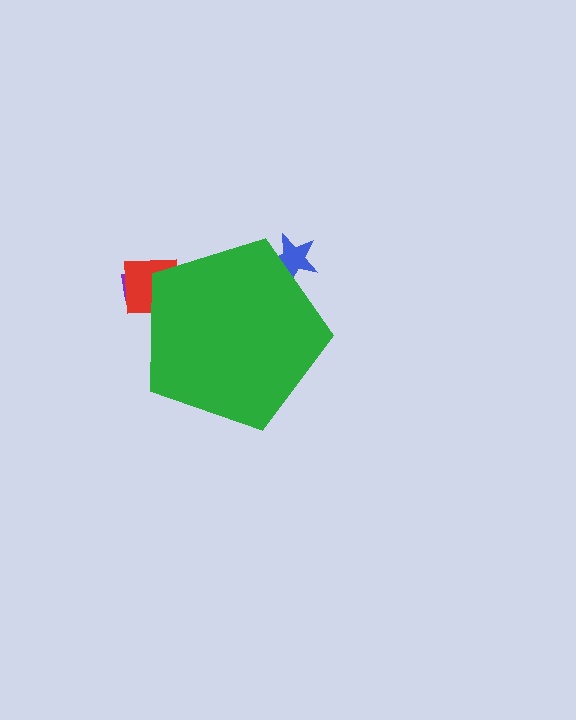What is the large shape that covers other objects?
A green pentagon.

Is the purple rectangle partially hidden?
Yes, the purple rectangle is partially hidden behind the green pentagon.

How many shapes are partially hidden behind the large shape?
3 shapes are partially hidden.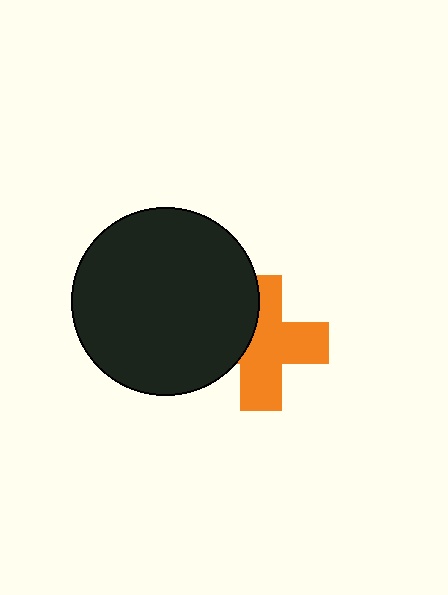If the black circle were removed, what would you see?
You would see the complete orange cross.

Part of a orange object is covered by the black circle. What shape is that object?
It is a cross.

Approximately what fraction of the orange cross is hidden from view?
Roughly 34% of the orange cross is hidden behind the black circle.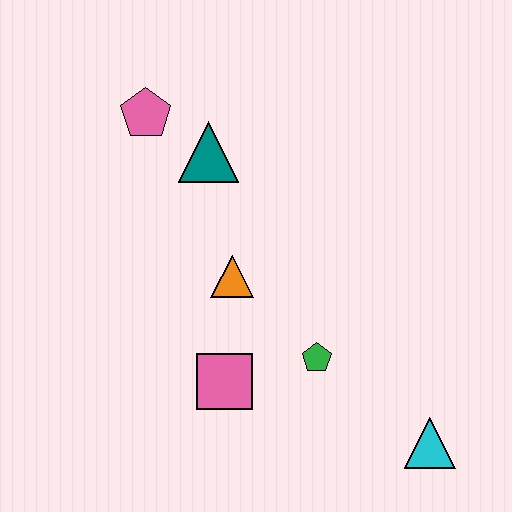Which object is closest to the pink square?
The green pentagon is closest to the pink square.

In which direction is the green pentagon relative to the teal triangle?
The green pentagon is below the teal triangle.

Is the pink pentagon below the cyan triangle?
No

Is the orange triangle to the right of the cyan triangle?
No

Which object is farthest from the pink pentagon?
The cyan triangle is farthest from the pink pentagon.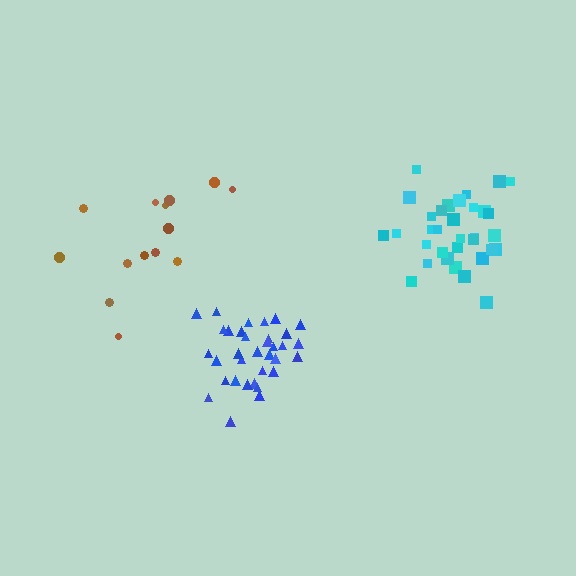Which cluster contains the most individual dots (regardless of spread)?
Blue (34).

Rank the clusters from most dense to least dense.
blue, cyan, brown.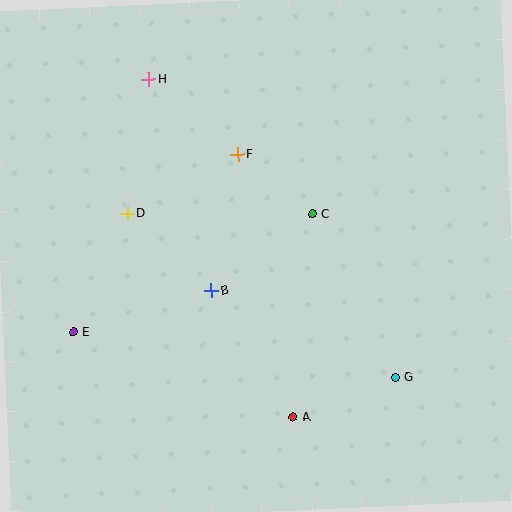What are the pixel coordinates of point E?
Point E is at (73, 332).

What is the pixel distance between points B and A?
The distance between B and A is 150 pixels.